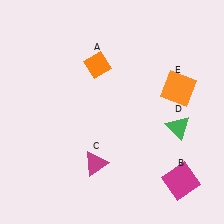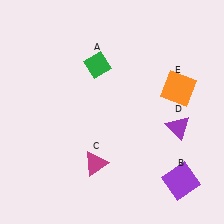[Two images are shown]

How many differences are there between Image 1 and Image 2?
There are 3 differences between the two images.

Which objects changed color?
A changed from orange to green. B changed from magenta to purple. D changed from green to purple.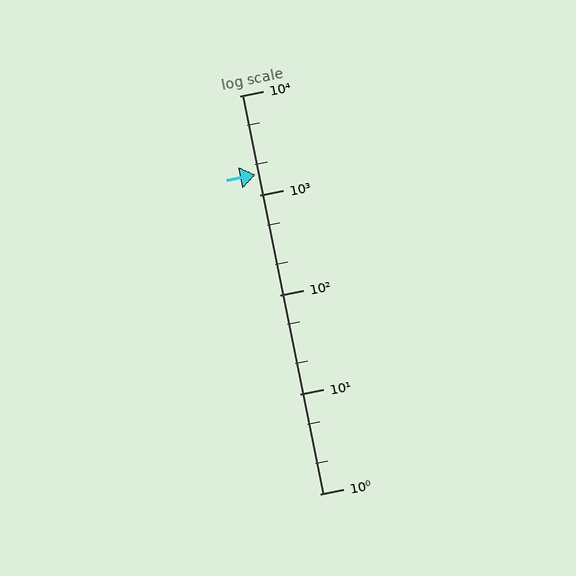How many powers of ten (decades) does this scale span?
The scale spans 4 decades, from 1 to 10000.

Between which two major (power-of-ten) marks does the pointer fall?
The pointer is between 1000 and 10000.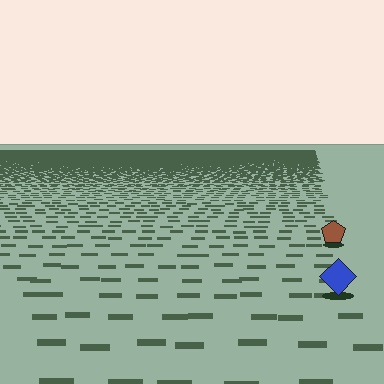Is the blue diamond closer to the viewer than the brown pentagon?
Yes. The blue diamond is closer — you can tell from the texture gradient: the ground texture is coarser near it.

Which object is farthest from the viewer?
The brown pentagon is farthest from the viewer. It appears smaller and the ground texture around it is denser.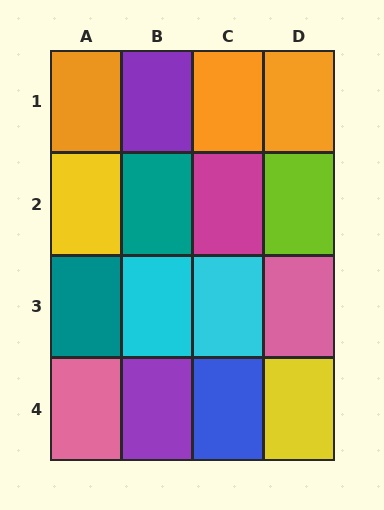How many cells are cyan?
2 cells are cyan.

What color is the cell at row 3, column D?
Pink.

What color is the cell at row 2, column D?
Lime.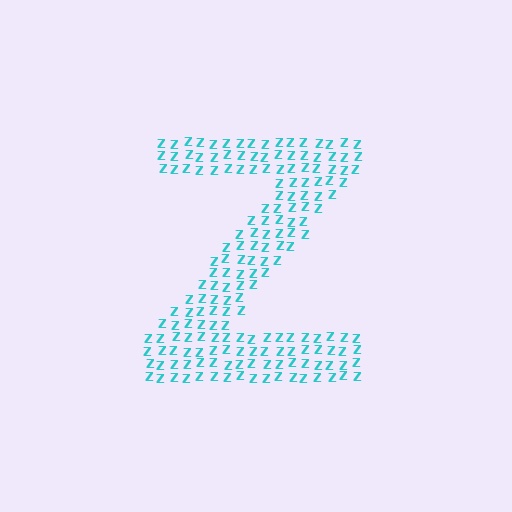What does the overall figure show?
The overall figure shows the letter Z.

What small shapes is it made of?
It is made of small letter Z's.